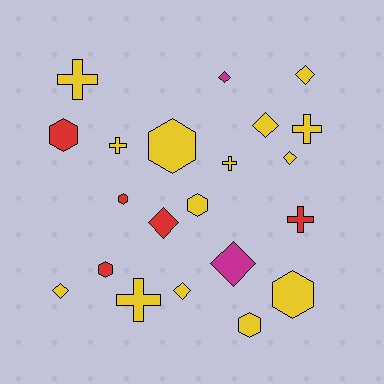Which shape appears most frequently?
Diamond, with 8 objects.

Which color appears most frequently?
Yellow, with 14 objects.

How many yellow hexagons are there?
There are 4 yellow hexagons.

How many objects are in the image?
There are 21 objects.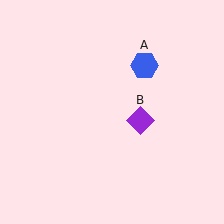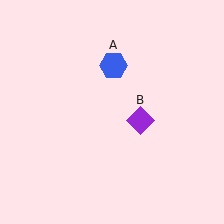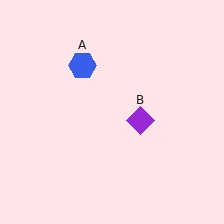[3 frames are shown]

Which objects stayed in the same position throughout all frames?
Purple diamond (object B) remained stationary.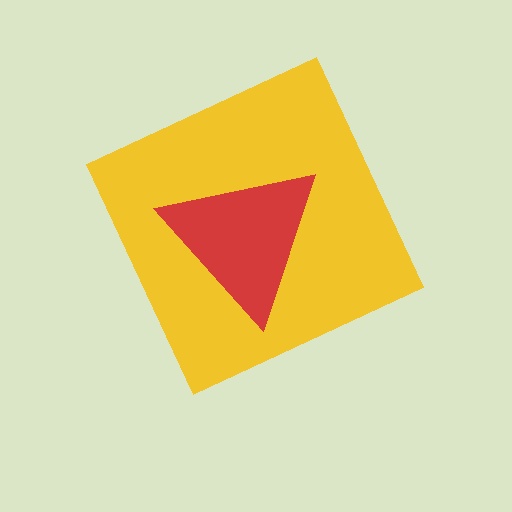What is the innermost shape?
The red triangle.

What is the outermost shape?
The yellow diamond.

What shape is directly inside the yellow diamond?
The red triangle.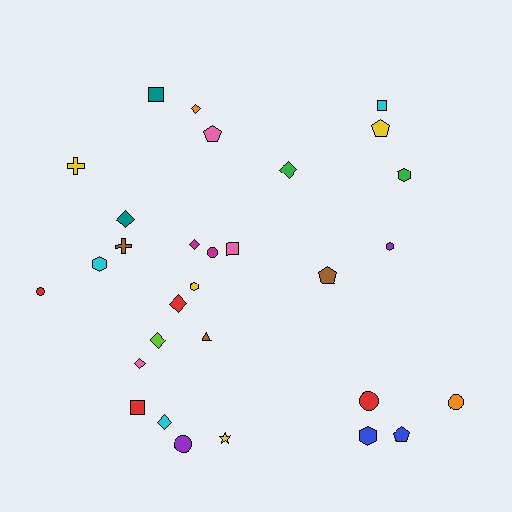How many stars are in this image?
There is 1 star.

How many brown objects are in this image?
There are 3 brown objects.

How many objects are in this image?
There are 30 objects.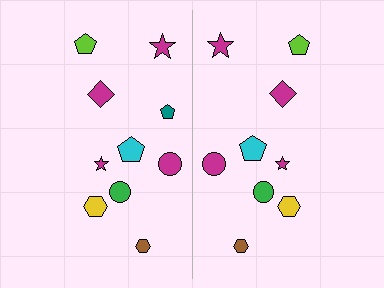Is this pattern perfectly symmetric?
No, the pattern is not perfectly symmetric. A teal pentagon is missing from the right side.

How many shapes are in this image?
There are 19 shapes in this image.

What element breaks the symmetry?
A teal pentagon is missing from the right side.